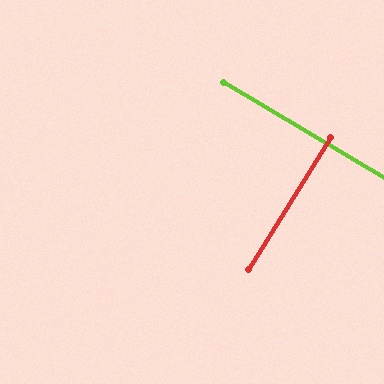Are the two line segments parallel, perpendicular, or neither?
Perpendicular — they meet at approximately 89°.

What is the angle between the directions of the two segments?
Approximately 89 degrees.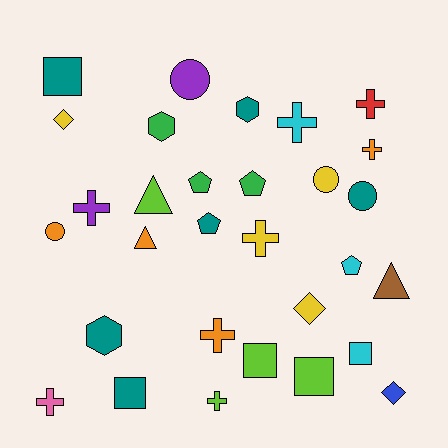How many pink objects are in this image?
There is 1 pink object.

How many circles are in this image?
There are 4 circles.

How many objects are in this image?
There are 30 objects.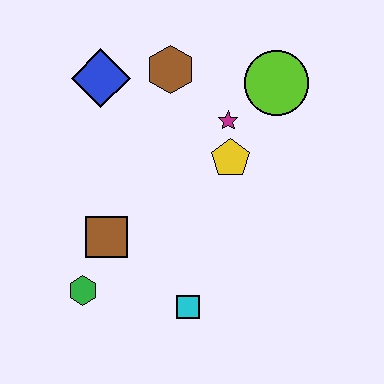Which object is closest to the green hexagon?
The brown square is closest to the green hexagon.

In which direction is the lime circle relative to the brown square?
The lime circle is to the right of the brown square.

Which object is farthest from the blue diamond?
The cyan square is farthest from the blue diamond.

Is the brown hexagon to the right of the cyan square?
No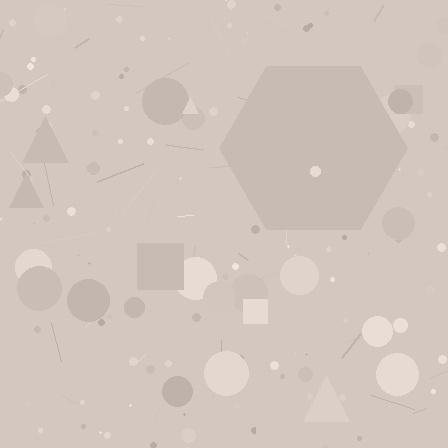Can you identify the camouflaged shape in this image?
The camouflaged shape is a hexagon.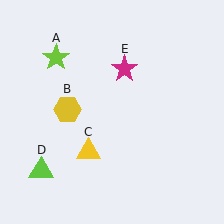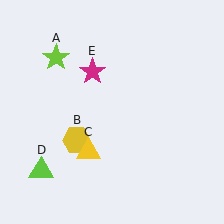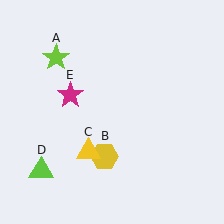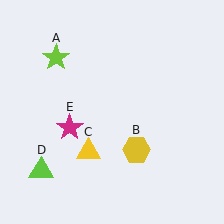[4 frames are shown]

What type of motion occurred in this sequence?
The yellow hexagon (object B), magenta star (object E) rotated counterclockwise around the center of the scene.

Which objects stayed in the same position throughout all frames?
Lime star (object A) and yellow triangle (object C) and lime triangle (object D) remained stationary.